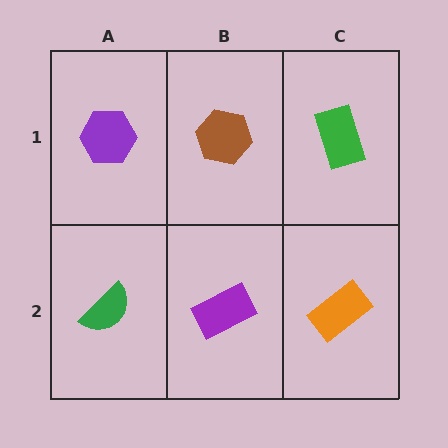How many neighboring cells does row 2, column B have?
3.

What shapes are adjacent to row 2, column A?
A purple hexagon (row 1, column A), a purple rectangle (row 2, column B).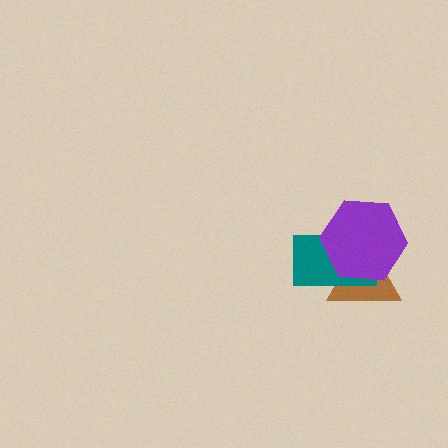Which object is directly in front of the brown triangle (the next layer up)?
The teal rectangle is directly in front of the brown triangle.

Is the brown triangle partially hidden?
Yes, it is partially covered by another shape.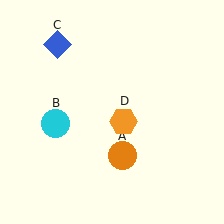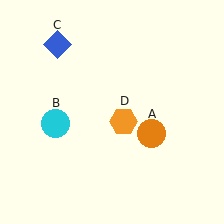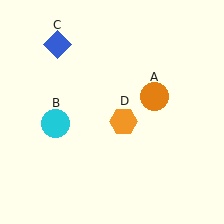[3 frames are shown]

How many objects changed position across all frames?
1 object changed position: orange circle (object A).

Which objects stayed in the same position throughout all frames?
Cyan circle (object B) and blue diamond (object C) and orange hexagon (object D) remained stationary.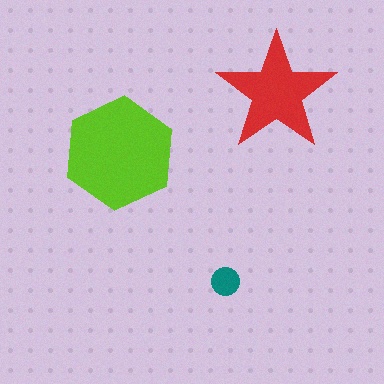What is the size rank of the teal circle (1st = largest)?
3rd.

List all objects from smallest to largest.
The teal circle, the red star, the lime hexagon.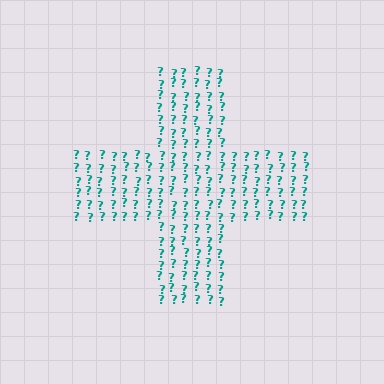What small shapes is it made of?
It is made of small question marks.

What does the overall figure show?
The overall figure shows a cross.